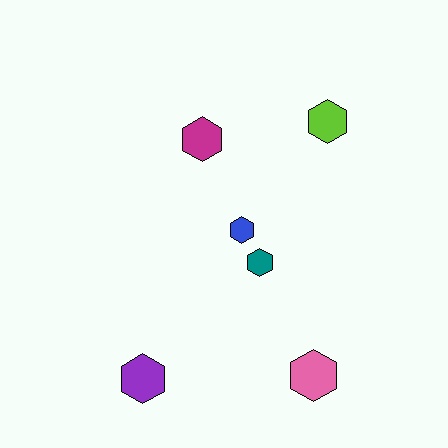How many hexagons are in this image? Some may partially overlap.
There are 6 hexagons.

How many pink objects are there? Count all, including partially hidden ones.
There is 1 pink object.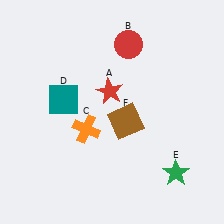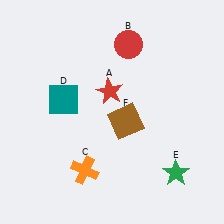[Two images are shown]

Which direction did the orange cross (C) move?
The orange cross (C) moved down.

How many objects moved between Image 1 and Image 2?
1 object moved between the two images.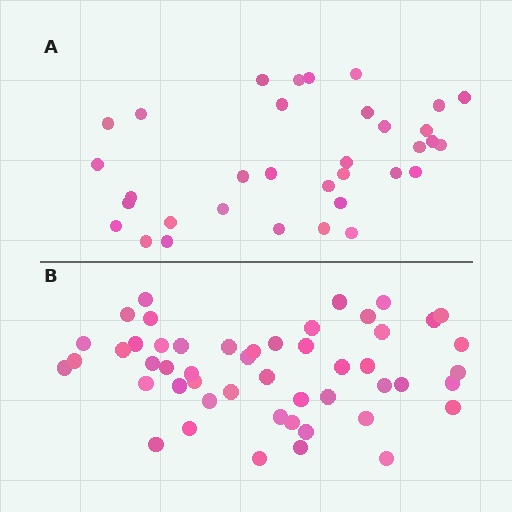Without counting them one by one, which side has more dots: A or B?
Region B (the bottom region) has more dots.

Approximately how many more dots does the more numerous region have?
Region B has approximately 15 more dots than region A.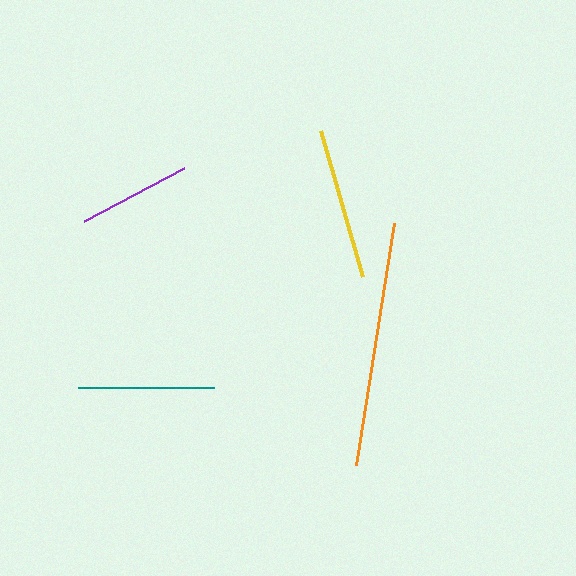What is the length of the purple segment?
The purple segment is approximately 114 pixels long.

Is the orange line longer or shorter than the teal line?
The orange line is longer than the teal line.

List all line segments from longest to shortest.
From longest to shortest: orange, yellow, teal, purple.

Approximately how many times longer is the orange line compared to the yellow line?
The orange line is approximately 1.6 times the length of the yellow line.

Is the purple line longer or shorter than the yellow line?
The yellow line is longer than the purple line.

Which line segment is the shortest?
The purple line is the shortest at approximately 114 pixels.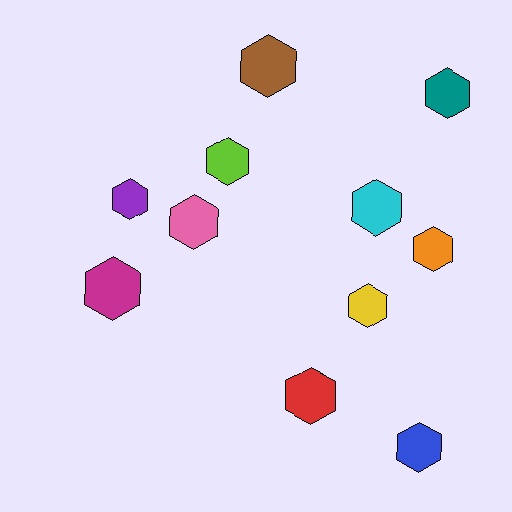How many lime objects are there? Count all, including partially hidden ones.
There is 1 lime object.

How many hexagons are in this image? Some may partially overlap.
There are 11 hexagons.